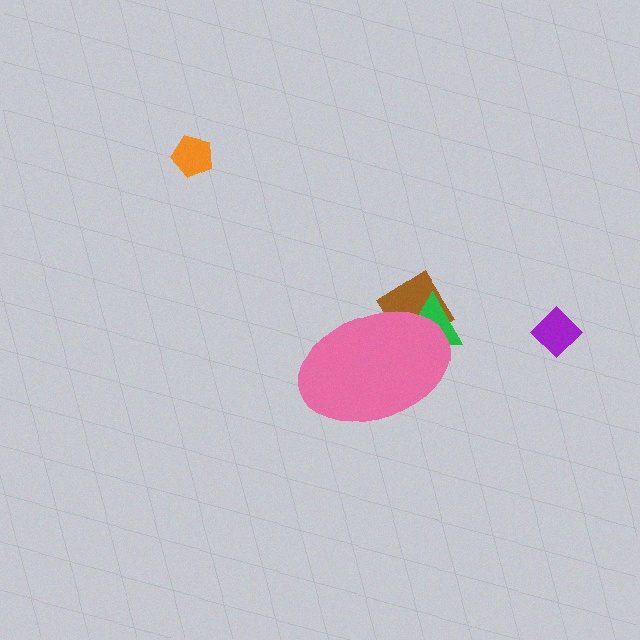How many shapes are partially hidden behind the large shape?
2 shapes are partially hidden.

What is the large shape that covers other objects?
A pink ellipse.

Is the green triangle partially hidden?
Yes, the green triangle is partially hidden behind the pink ellipse.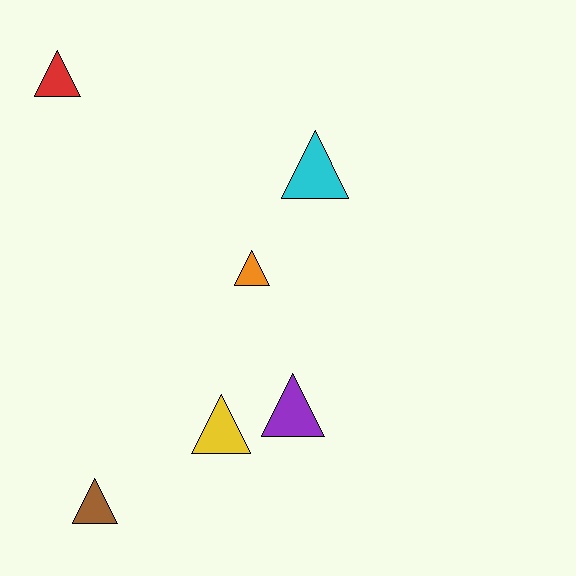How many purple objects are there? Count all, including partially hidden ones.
There is 1 purple object.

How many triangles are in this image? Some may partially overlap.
There are 6 triangles.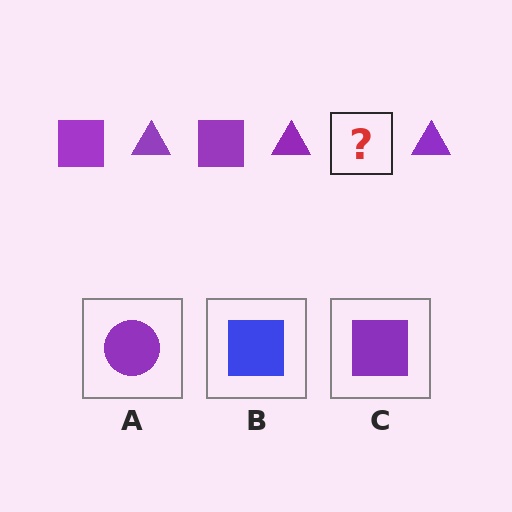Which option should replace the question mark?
Option C.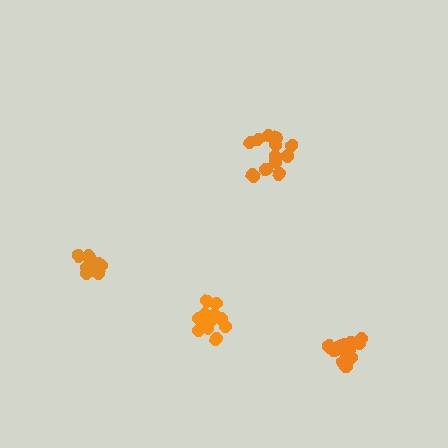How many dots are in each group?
Group 1: 12 dots, Group 2: 10 dots, Group 3: 15 dots, Group 4: 14 dots (51 total).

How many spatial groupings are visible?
There are 4 spatial groupings.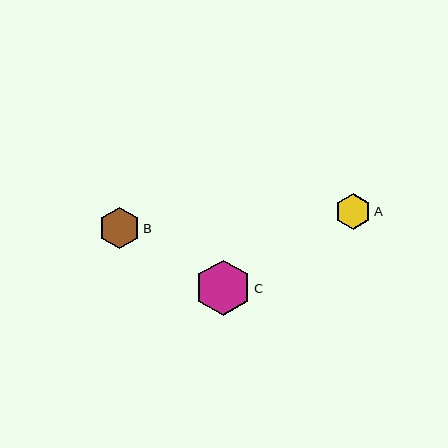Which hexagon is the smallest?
Hexagon A is the smallest with a size of approximately 36 pixels.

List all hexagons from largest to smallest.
From largest to smallest: C, B, A.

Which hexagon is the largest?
Hexagon C is the largest with a size of approximately 56 pixels.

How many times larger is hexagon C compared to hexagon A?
Hexagon C is approximately 1.5 times the size of hexagon A.